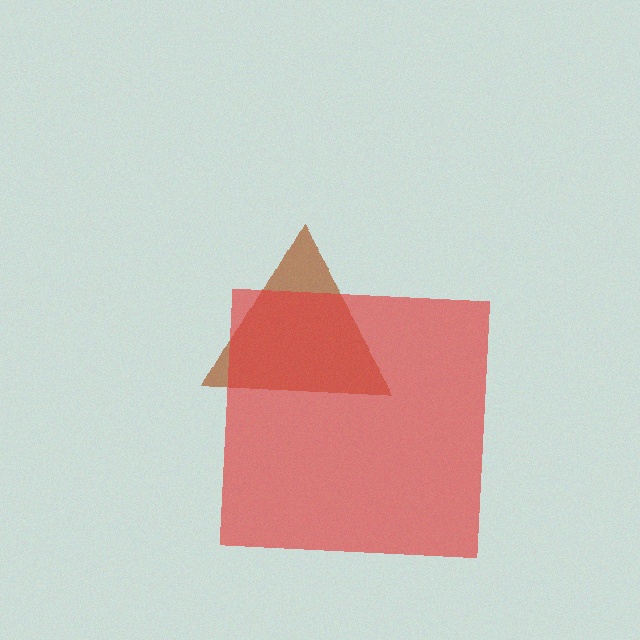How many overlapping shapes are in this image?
There are 2 overlapping shapes in the image.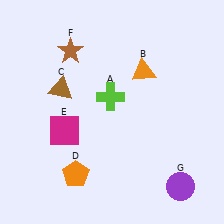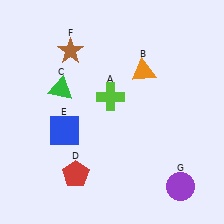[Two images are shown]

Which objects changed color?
C changed from brown to green. D changed from orange to red. E changed from magenta to blue.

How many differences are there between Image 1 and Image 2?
There are 3 differences between the two images.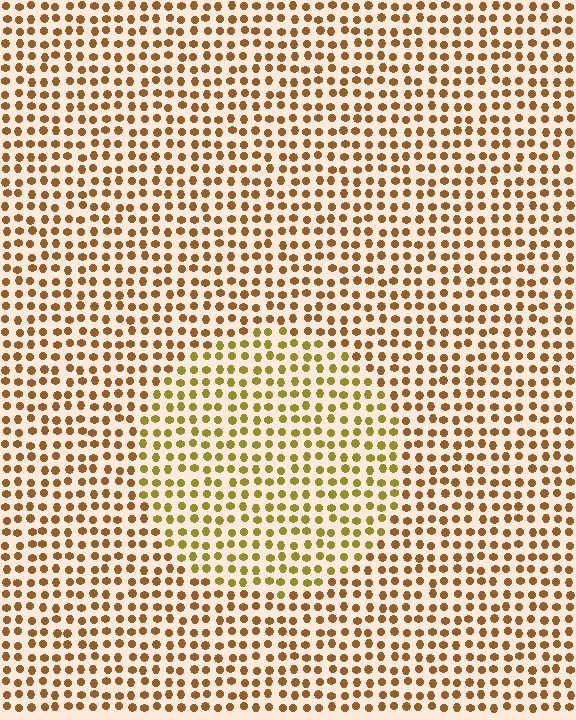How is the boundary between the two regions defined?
The boundary is defined purely by a slight shift in hue (about 29 degrees). Spacing, size, and orientation are identical on both sides.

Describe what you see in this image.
The image is filled with small brown elements in a uniform arrangement. A circle-shaped region is visible where the elements are tinted to a slightly different hue, forming a subtle color boundary.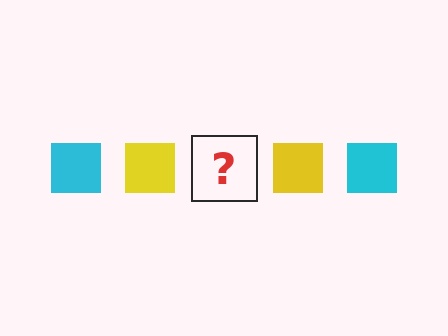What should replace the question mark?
The question mark should be replaced with a cyan square.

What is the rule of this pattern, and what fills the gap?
The rule is that the pattern cycles through cyan, yellow squares. The gap should be filled with a cyan square.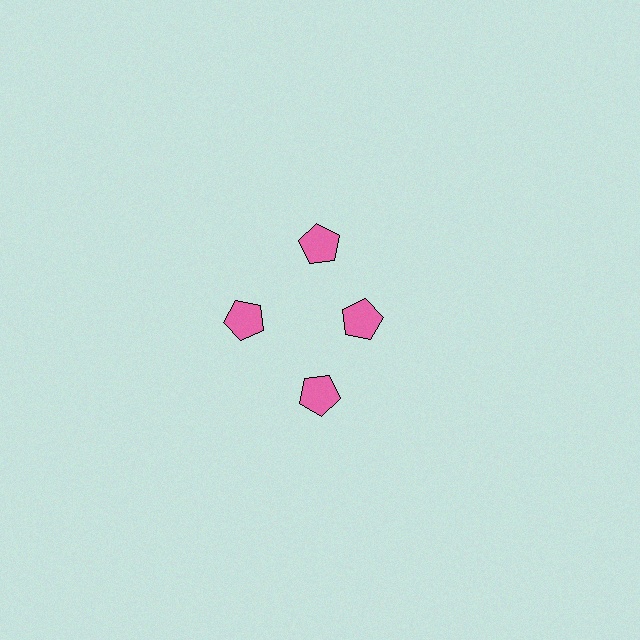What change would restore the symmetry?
The symmetry would be restored by moving it outward, back onto the ring so that all 4 pentagons sit at equal angles and equal distance from the center.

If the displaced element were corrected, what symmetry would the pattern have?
It would have 4-fold rotational symmetry — the pattern would map onto itself every 90 degrees.